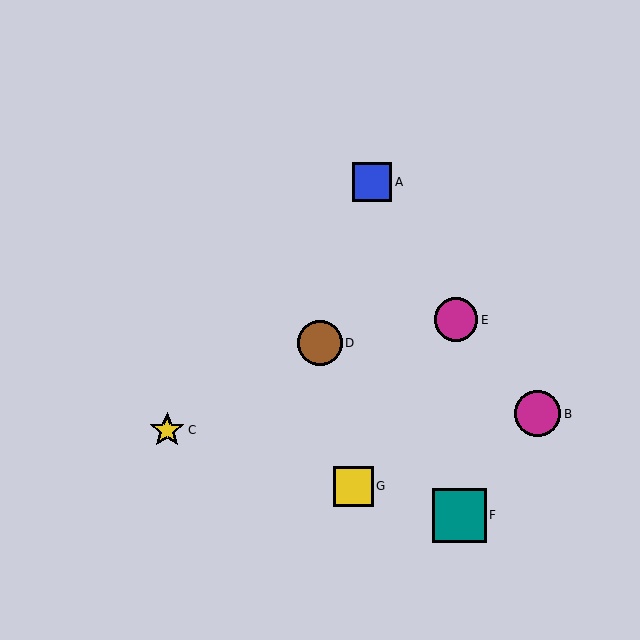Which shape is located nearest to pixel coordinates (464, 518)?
The teal square (labeled F) at (459, 515) is nearest to that location.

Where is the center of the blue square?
The center of the blue square is at (372, 182).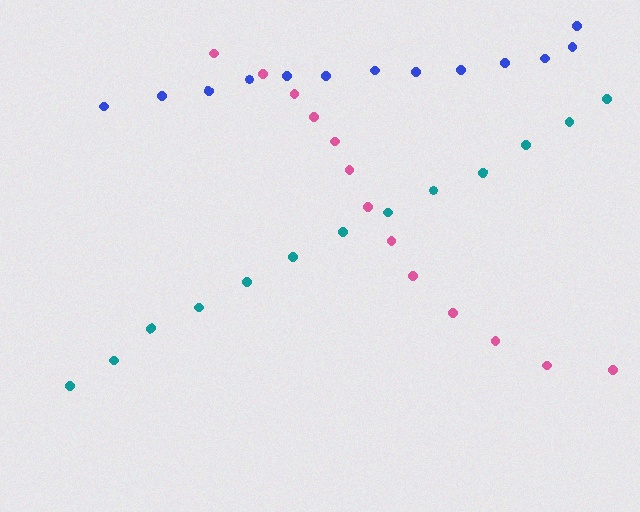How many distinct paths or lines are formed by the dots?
There are 3 distinct paths.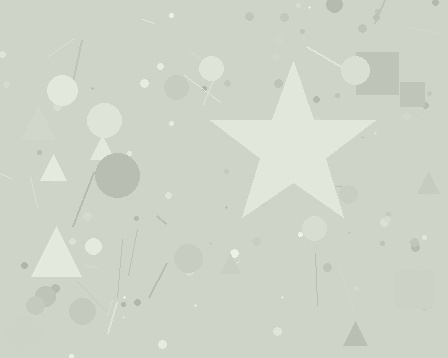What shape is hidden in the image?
A star is hidden in the image.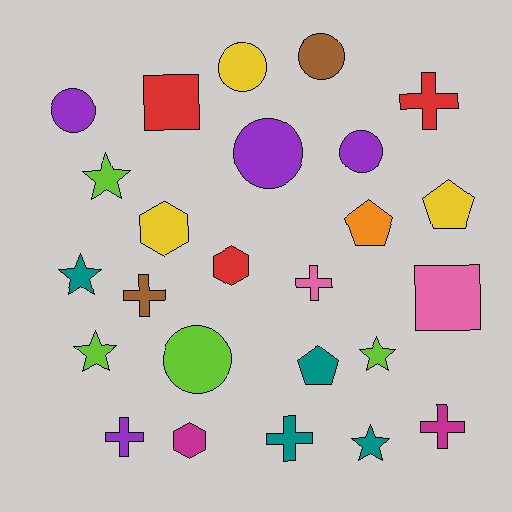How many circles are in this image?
There are 6 circles.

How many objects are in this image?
There are 25 objects.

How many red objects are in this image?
There are 3 red objects.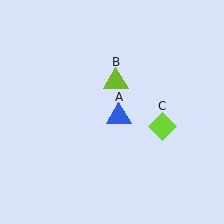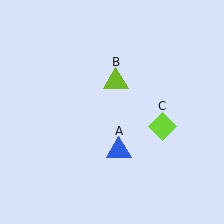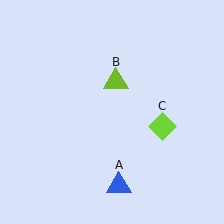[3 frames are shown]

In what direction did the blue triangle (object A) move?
The blue triangle (object A) moved down.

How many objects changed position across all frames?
1 object changed position: blue triangle (object A).